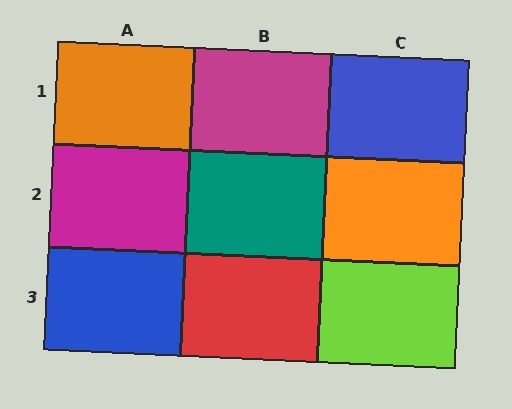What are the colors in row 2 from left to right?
Magenta, teal, orange.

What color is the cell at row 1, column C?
Blue.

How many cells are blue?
2 cells are blue.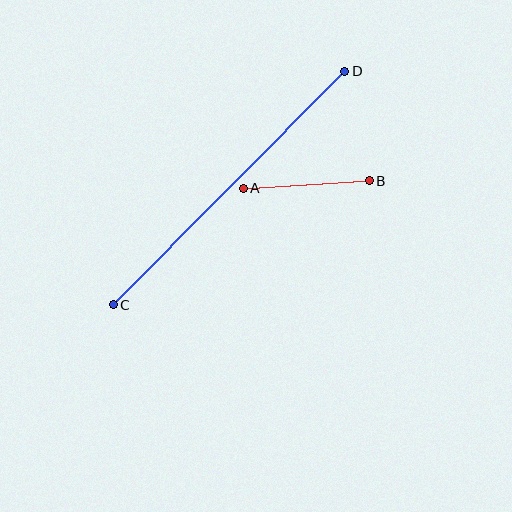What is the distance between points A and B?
The distance is approximately 126 pixels.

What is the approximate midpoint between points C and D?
The midpoint is at approximately (229, 188) pixels.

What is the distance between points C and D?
The distance is approximately 329 pixels.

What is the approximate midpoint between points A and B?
The midpoint is at approximately (306, 185) pixels.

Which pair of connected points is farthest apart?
Points C and D are farthest apart.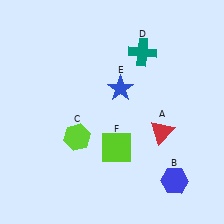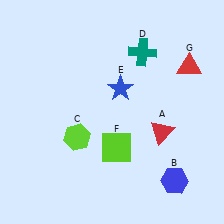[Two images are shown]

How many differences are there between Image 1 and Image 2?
There is 1 difference between the two images.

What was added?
A red triangle (G) was added in Image 2.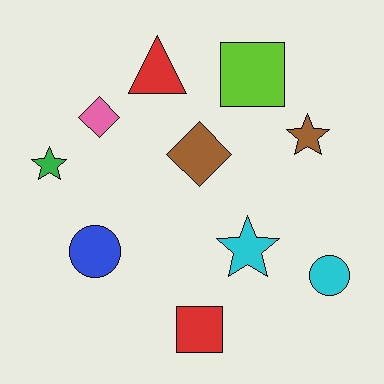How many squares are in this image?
There are 2 squares.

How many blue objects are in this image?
There is 1 blue object.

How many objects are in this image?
There are 10 objects.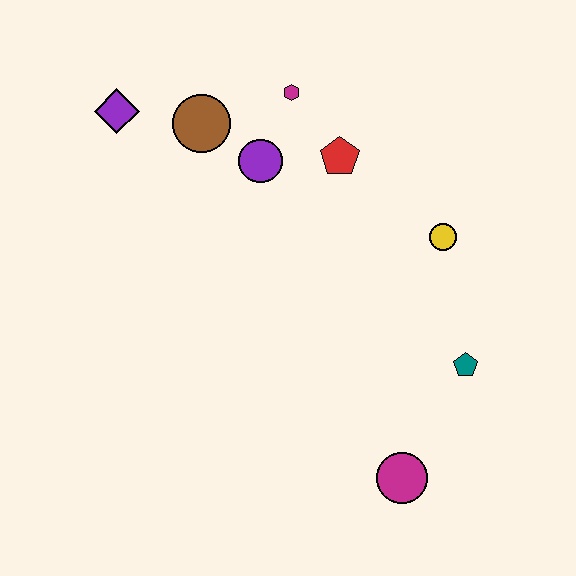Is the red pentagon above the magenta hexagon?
No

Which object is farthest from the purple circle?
The magenta circle is farthest from the purple circle.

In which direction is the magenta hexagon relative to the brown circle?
The magenta hexagon is to the right of the brown circle.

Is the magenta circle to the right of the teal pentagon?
No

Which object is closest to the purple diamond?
The brown circle is closest to the purple diamond.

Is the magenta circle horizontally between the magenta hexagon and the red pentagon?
No